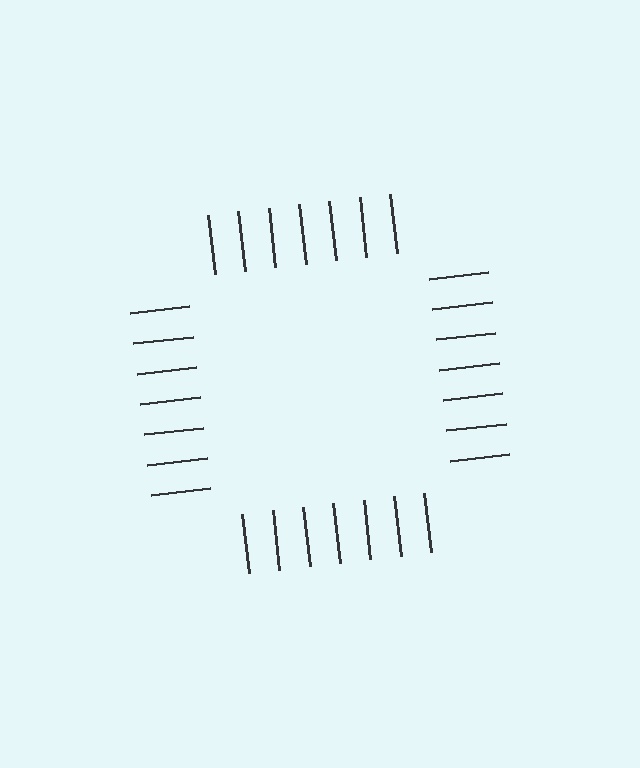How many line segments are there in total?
28 — 7 along each of the 4 edges.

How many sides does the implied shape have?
4 sides — the line-ends trace a square.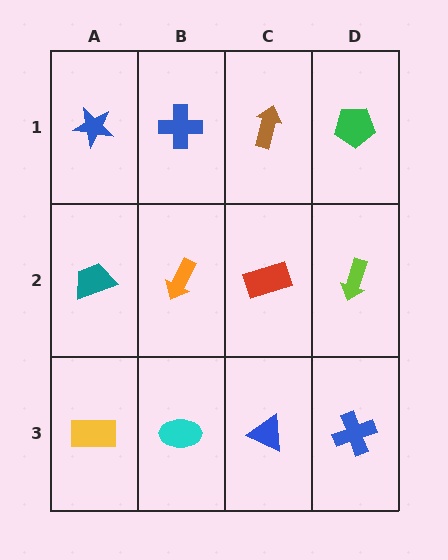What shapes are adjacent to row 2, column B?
A blue cross (row 1, column B), a cyan ellipse (row 3, column B), a teal trapezoid (row 2, column A), a red rectangle (row 2, column C).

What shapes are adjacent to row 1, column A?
A teal trapezoid (row 2, column A), a blue cross (row 1, column B).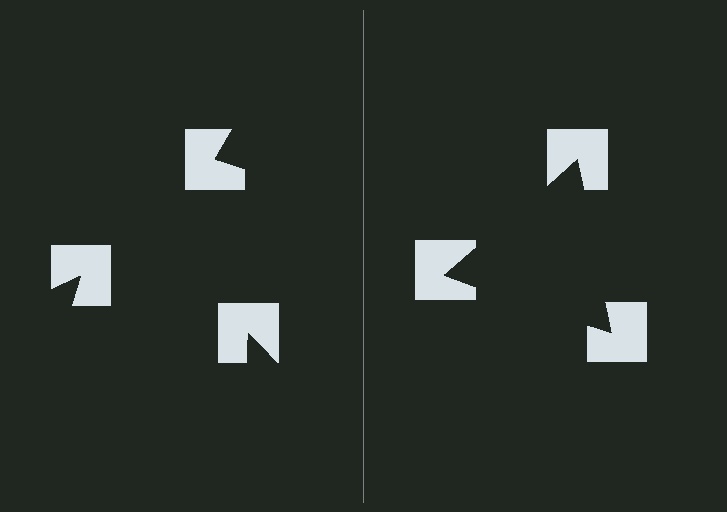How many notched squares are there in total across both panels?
6 — 3 on each side.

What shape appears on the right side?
An illusory triangle.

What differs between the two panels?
The notched squares are positioned identically on both sides; only the wedge orientations differ. On the right they align to a triangle; on the left they are misaligned.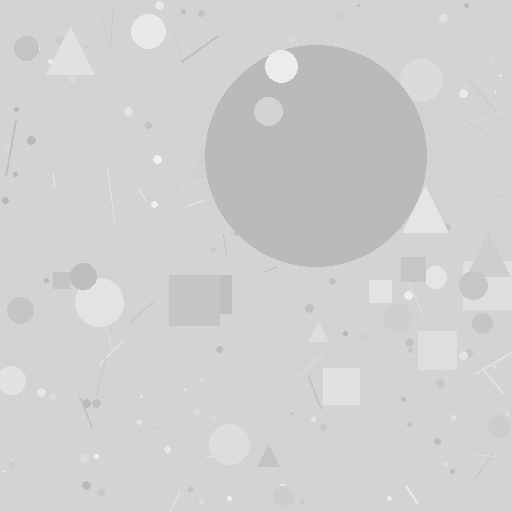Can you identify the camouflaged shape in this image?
The camouflaged shape is a circle.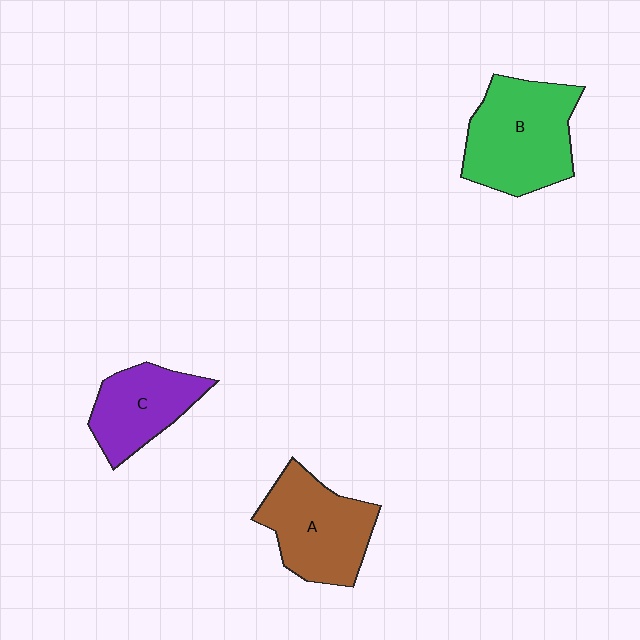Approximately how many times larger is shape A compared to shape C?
Approximately 1.3 times.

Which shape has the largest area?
Shape B (green).